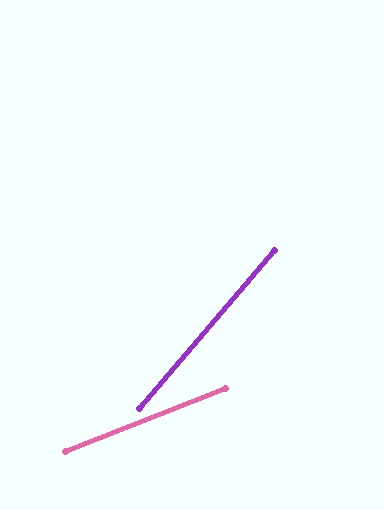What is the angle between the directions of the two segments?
Approximately 28 degrees.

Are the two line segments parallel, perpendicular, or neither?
Neither parallel nor perpendicular — they differ by about 28°.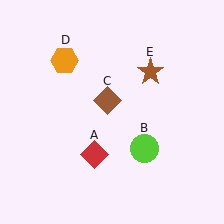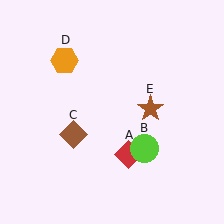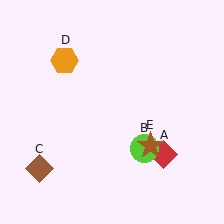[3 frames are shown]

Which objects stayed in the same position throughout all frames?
Lime circle (object B) and orange hexagon (object D) remained stationary.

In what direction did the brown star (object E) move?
The brown star (object E) moved down.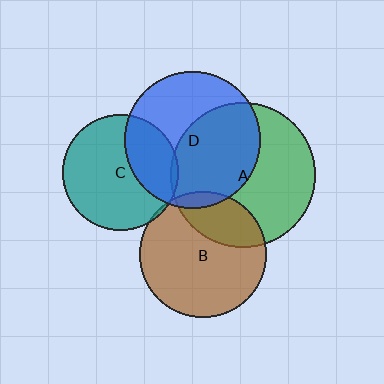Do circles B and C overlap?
Yes.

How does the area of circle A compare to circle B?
Approximately 1.3 times.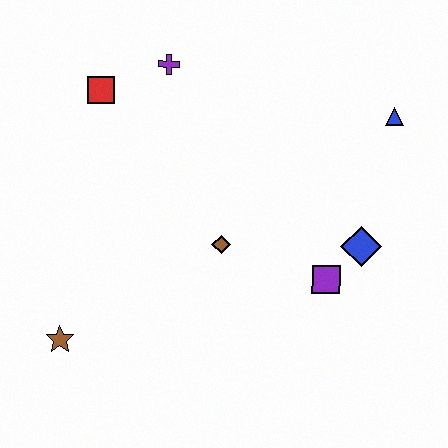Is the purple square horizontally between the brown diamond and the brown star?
No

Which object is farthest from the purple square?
The red square is farthest from the purple square.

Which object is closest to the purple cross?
The red square is closest to the purple cross.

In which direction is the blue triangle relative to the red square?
The blue triangle is to the right of the red square.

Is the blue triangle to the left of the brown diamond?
No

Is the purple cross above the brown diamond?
Yes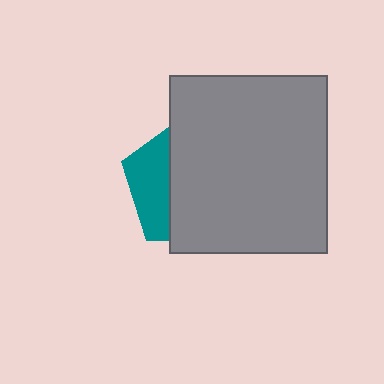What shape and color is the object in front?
The object in front is a gray rectangle.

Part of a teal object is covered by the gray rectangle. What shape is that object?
It is a pentagon.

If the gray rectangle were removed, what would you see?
You would see the complete teal pentagon.